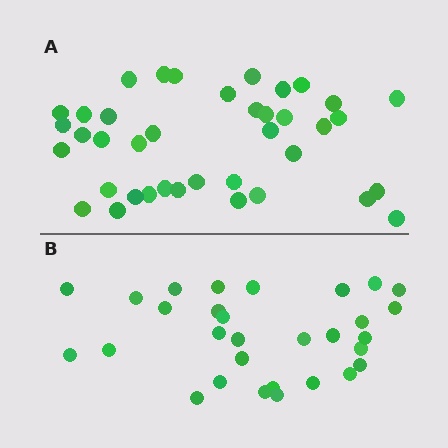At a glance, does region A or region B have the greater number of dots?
Region A (the top region) has more dots.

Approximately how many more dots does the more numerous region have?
Region A has roughly 8 or so more dots than region B.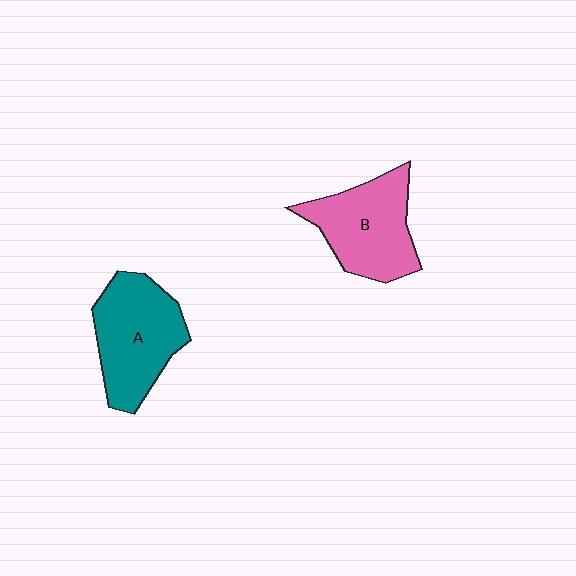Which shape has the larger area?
Shape A (teal).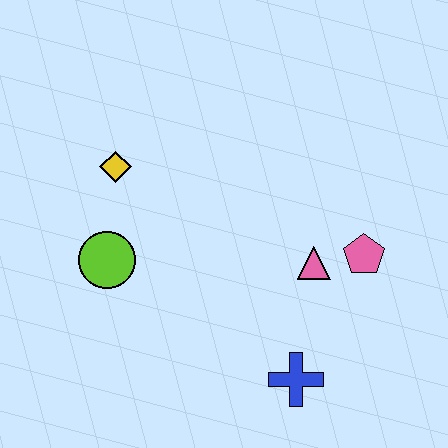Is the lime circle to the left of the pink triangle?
Yes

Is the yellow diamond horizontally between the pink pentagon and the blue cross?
No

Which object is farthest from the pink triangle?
The yellow diamond is farthest from the pink triangle.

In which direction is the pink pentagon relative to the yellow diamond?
The pink pentagon is to the right of the yellow diamond.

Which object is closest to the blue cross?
The pink triangle is closest to the blue cross.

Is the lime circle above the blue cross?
Yes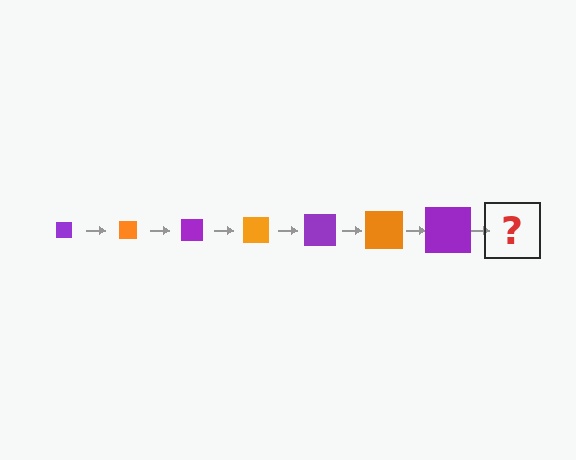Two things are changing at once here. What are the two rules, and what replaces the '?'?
The two rules are that the square grows larger each step and the color cycles through purple and orange. The '?' should be an orange square, larger than the previous one.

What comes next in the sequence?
The next element should be an orange square, larger than the previous one.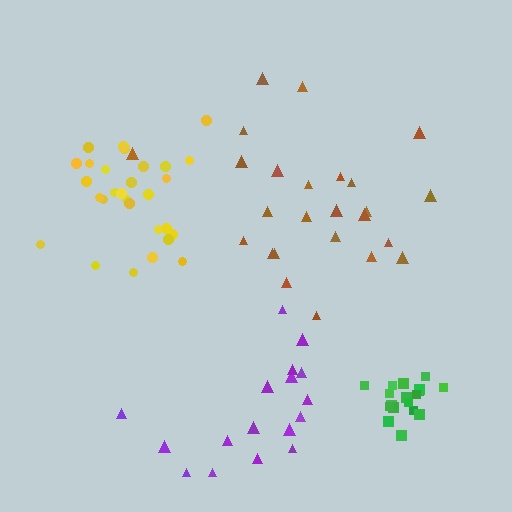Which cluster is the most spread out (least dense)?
Purple.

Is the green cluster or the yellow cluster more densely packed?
Green.